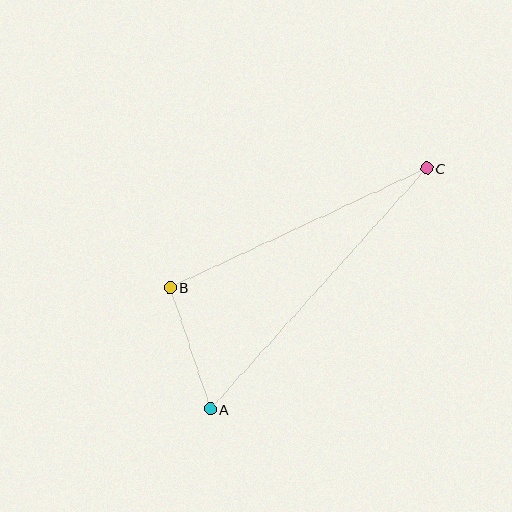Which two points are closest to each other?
Points A and B are closest to each other.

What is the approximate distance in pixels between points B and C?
The distance between B and C is approximately 283 pixels.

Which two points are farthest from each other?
Points A and C are farthest from each other.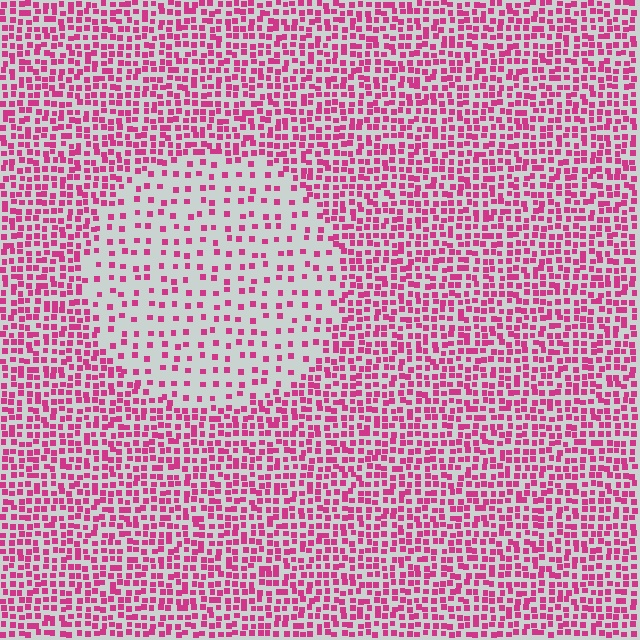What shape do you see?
I see a circle.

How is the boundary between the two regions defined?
The boundary is defined by a change in element density (approximately 2.5x ratio). All elements are the same color, size, and shape.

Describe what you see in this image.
The image contains small magenta elements arranged at two different densities. A circle-shaped region is visible where the elements are less densely packed than the surrounding area.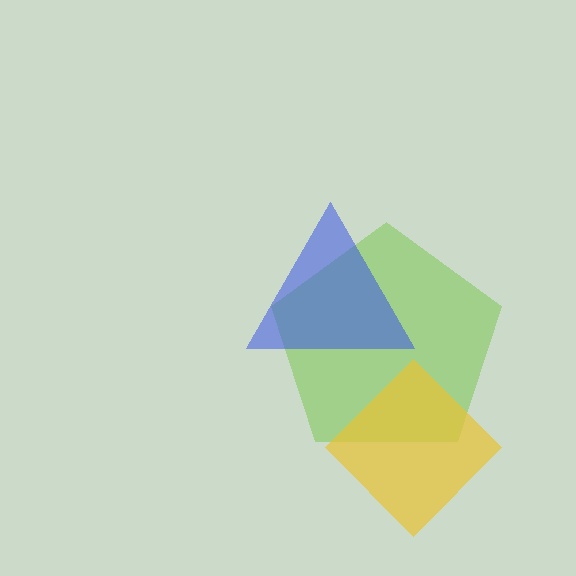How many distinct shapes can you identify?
There are 3 distinct shapes: a lime pentagon, a blue triangle, a yellow diamond.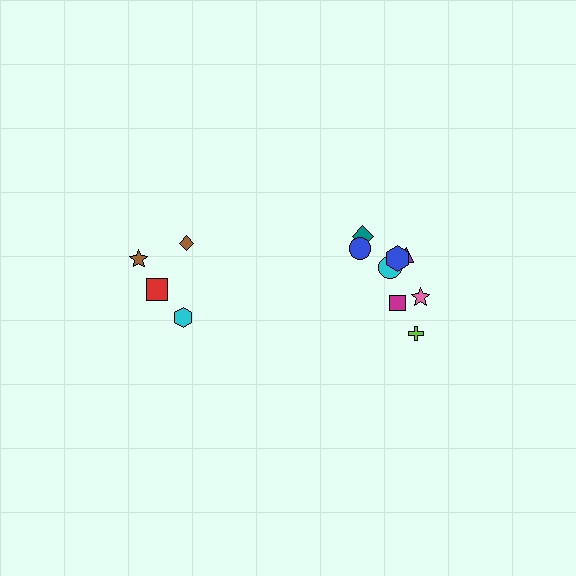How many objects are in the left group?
There are 4 objects.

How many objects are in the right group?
There are 8 objects.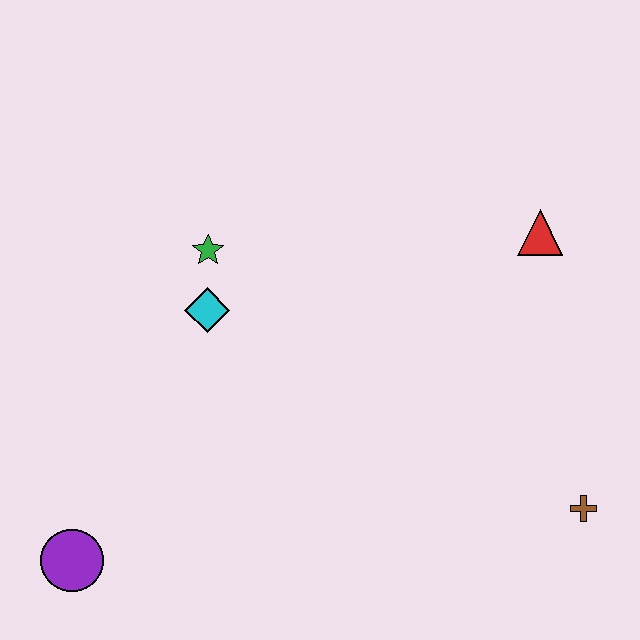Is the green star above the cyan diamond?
Yes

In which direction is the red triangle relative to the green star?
The red triangle is to the right of the green star.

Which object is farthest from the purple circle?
The red triangle is farthest from the purple circle.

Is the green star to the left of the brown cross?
Yes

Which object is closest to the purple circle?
The cyan diamond is closest to the purple circle.